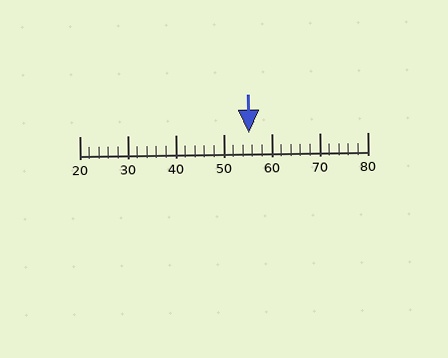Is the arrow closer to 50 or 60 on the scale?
The arrow is closer to 60.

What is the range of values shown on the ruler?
The ruler shows values from 20 to 80.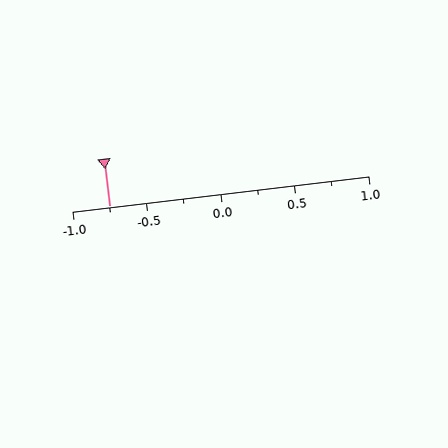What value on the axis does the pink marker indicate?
The marker indicates approximately -0.75.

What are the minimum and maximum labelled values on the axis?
The axis runs from -1.0 to 1.0.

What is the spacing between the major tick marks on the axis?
The major ticks are spaced 0.5 apart.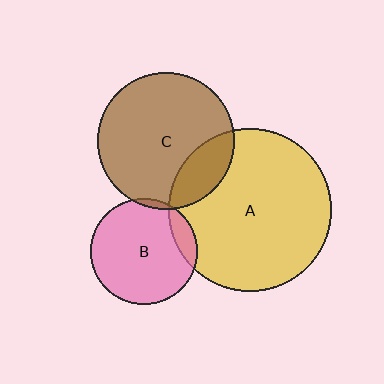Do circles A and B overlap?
Yes.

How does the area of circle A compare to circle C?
Approximately 1.4 times.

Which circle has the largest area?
Circle A (yellow).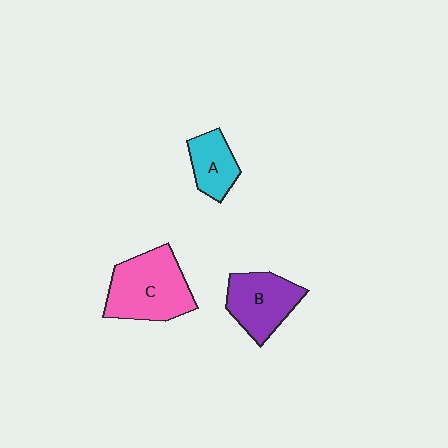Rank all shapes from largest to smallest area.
From largest to smallest: C (pink), B (purple), A (cyan).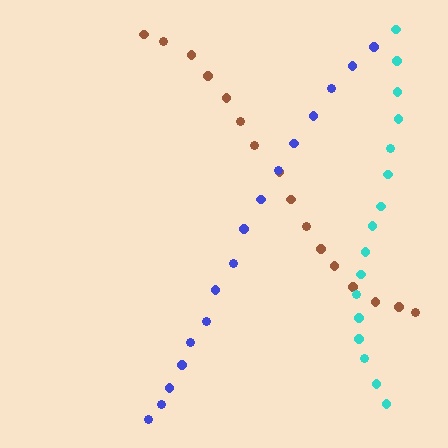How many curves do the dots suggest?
There are 3 distinct paths.